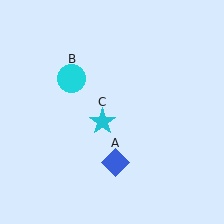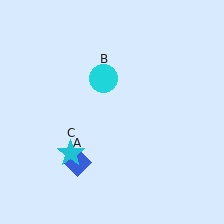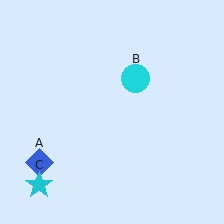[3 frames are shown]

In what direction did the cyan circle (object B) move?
The cyan circle (object B) moved right.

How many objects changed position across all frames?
3 objects changed position: blue diamond (object A), cyan circle (object B), cyan star (object C).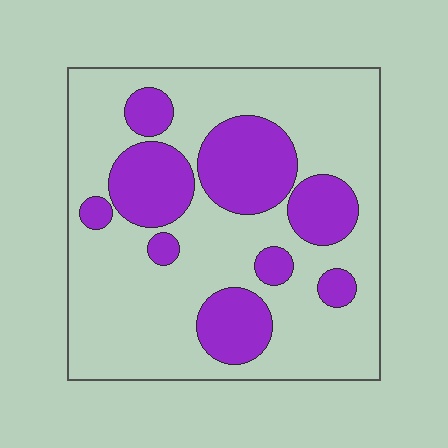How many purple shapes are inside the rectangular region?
9.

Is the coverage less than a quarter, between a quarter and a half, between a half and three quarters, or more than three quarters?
Between a quarter and a half.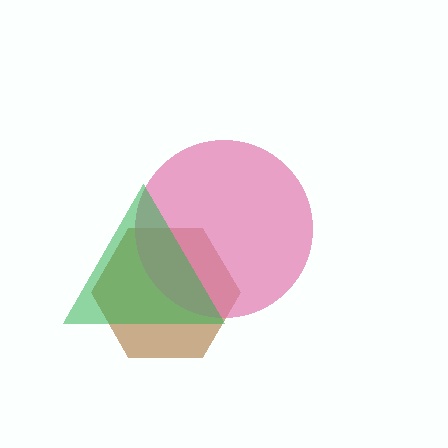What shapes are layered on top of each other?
The layered shapes are: a brown hexagon, a pink circle, a green triangle.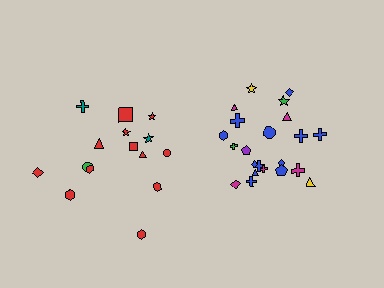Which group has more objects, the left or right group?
The right group.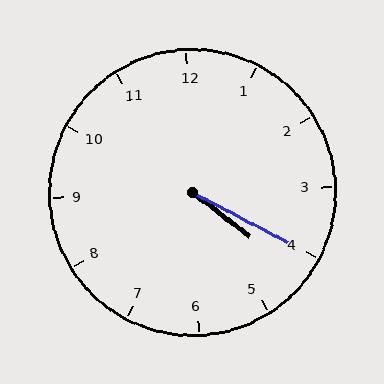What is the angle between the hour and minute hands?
Approximately 10 degrees.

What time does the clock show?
4:20.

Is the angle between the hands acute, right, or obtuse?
It is acute.